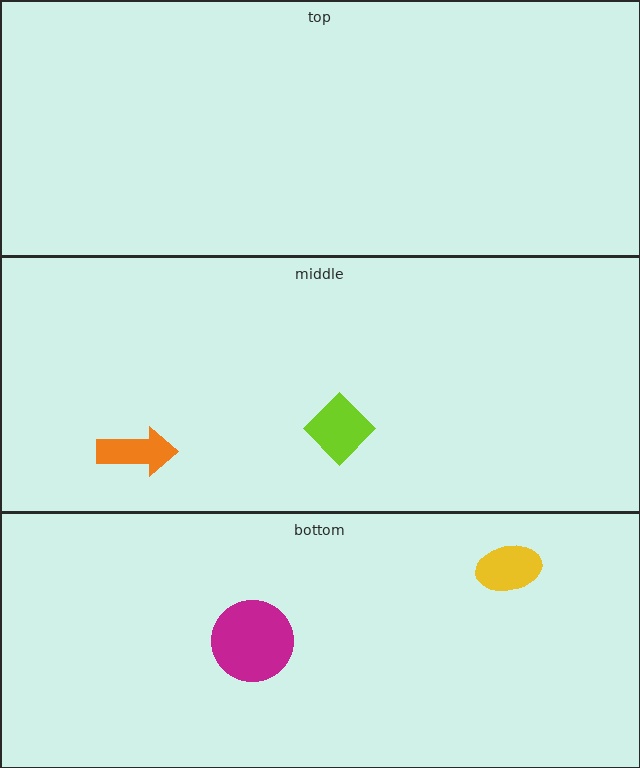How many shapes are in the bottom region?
2.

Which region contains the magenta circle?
The bottom region.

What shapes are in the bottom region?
The magenta circle, the yellow ellipse.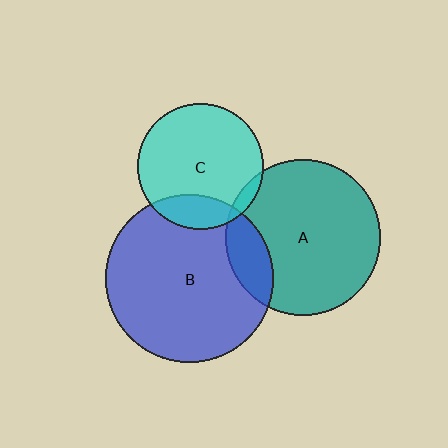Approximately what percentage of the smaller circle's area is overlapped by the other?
Approximately 15%.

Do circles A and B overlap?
Yes.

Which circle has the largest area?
Circle B (blue).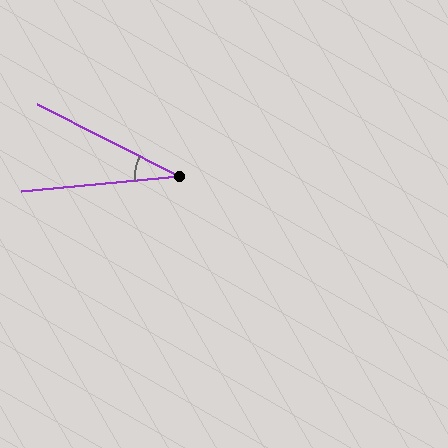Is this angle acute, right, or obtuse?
It is acute.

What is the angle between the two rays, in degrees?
Approximately 33 degrees.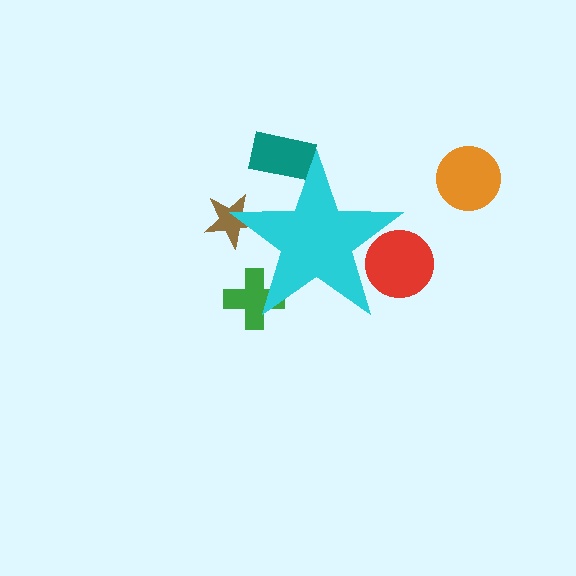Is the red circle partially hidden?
Yes, the red circle is partially hidden behind the cyan star.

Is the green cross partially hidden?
Yes, the green cross is partially hidden behind the cyan star.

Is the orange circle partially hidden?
No, the orange circle is fully visible.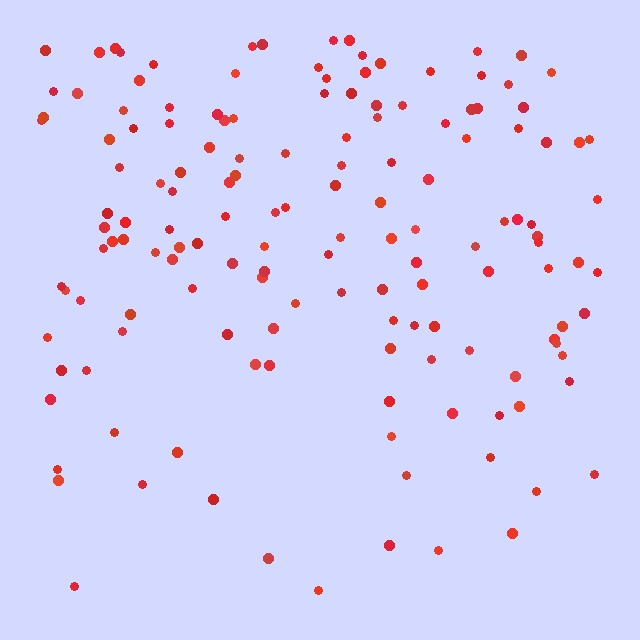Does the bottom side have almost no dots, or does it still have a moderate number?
Still a moderate number, just noticeably fewer than the top.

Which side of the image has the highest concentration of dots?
The top.